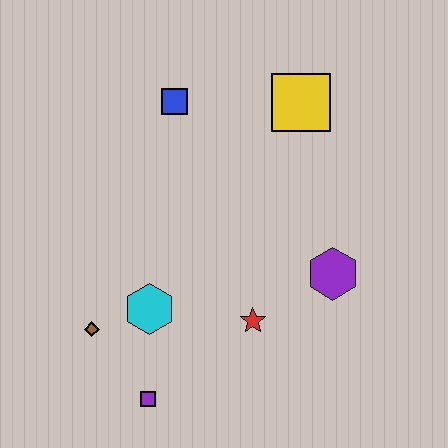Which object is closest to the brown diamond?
The cyan hexagon is closest to the brown diamond.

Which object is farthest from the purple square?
The yellow square is farthest from the purple square.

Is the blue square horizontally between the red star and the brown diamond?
Yes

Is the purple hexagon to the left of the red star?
No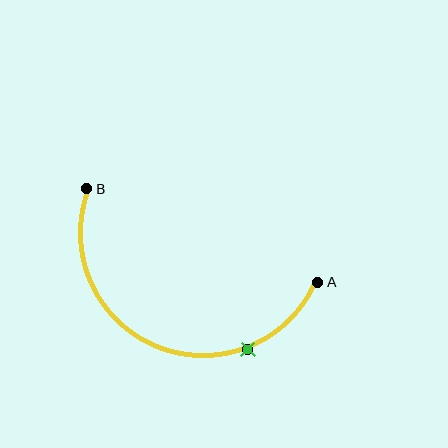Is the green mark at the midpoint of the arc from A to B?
No. The green mark lies on the arc but is closer to endpoint A. The arc midpoint would be at the point on the curve equidistant along the arc from both A and B.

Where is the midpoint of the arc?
The arc midpoint is the point on the curve farthest from the straight line joining A and B. It sits below that line.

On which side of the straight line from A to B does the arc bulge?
The arc bulges below the straight line connecting A and B.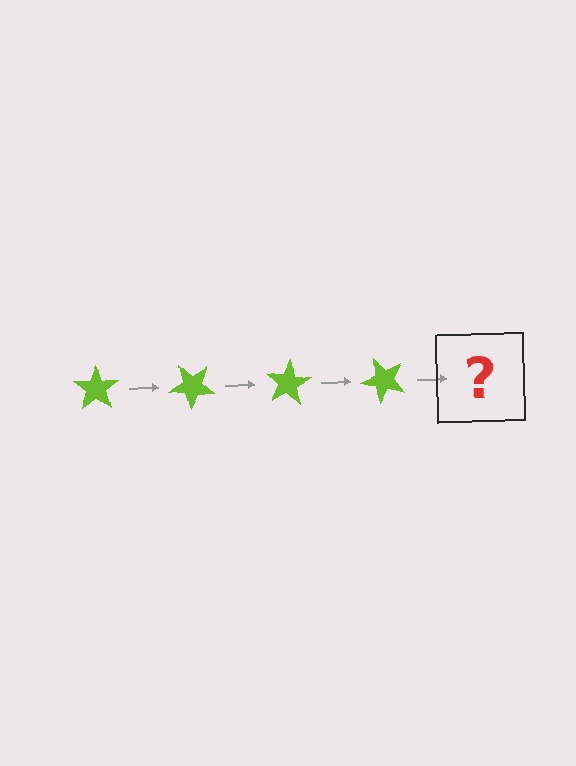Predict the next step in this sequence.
The next step is a lime star rotated 160 degrees.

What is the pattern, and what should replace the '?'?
The pattern is that the star rotates 40 degrees each step. The '?' should be a lime star rotated 160 degrees.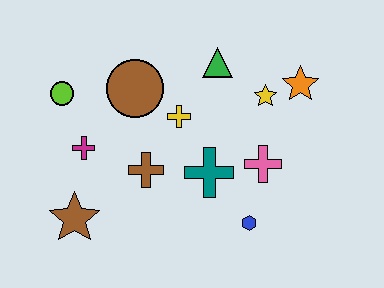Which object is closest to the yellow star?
The orange star is closest to the yellow star.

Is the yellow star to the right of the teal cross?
Yes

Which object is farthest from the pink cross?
The lime circle is farthest from the pink cross.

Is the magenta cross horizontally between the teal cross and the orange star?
No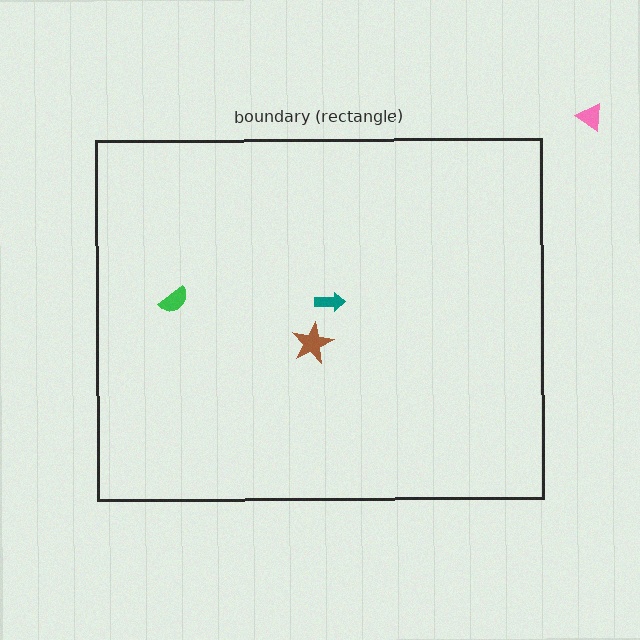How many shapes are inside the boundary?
3 inside, 1 outside.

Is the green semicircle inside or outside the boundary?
Inside.